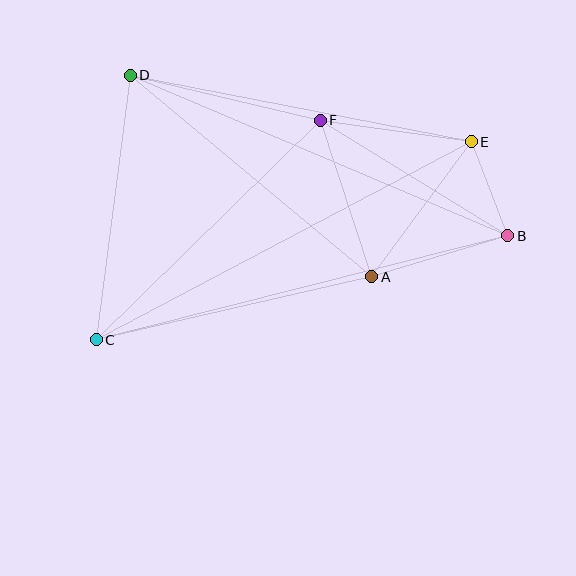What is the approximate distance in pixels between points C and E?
The distance between C and E is approximately 424 pixels.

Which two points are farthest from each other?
Points B and C are farthest from each other.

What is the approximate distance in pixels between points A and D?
The distance between A and D is approximately 315 pixels.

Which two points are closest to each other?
Points B and E are closest to each other.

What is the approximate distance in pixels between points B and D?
The distance between B and D is approximately 410 pixels.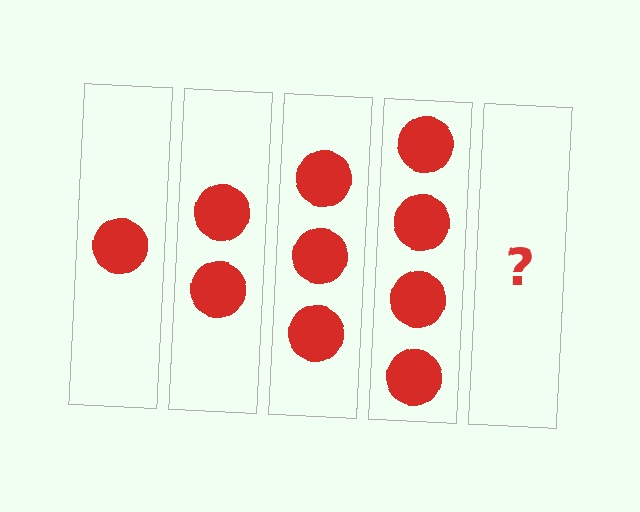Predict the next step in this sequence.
The next step is 5 circles.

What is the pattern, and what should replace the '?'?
The pattern is that each step adds one more circle. The '?' should be 5 circles.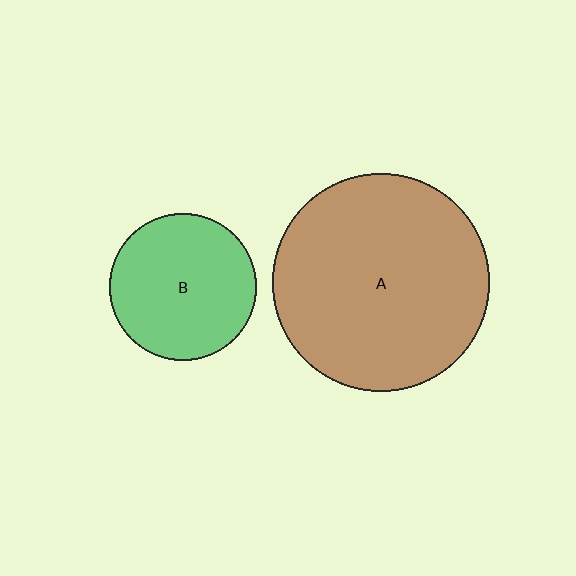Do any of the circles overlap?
No, none of the circles overlap.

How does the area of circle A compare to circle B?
Approximately 2.2 times.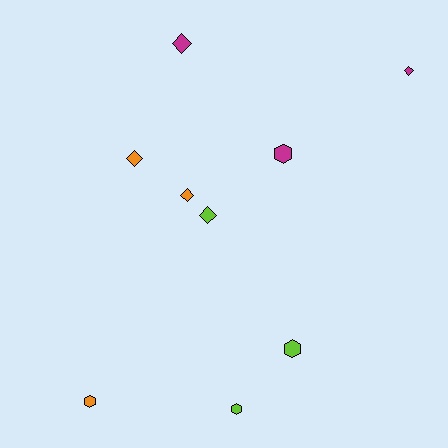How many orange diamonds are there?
There are 2 orange diamonds.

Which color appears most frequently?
Orange, with 3 objects.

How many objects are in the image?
There are 9 objects.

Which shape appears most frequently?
Diamond, with 5 objects.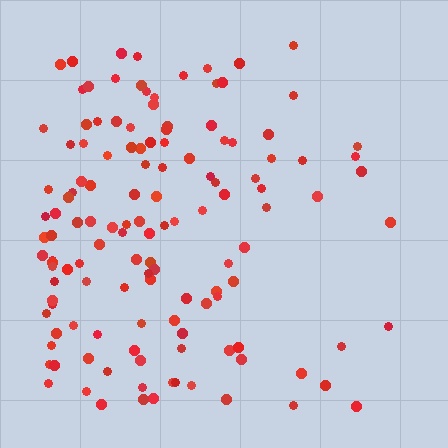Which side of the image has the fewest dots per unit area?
The right.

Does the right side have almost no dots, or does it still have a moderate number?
Still a moderate number, just noticeably fewer than the left.